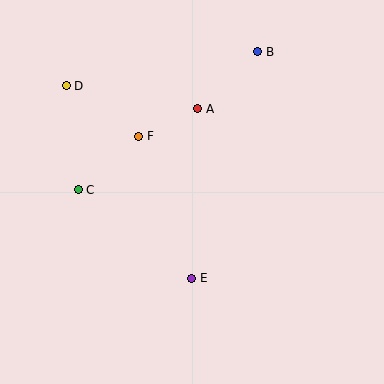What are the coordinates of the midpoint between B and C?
The midpoint between B and C is at (168, 121).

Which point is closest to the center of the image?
Point F at (139, 136) is closest to the center.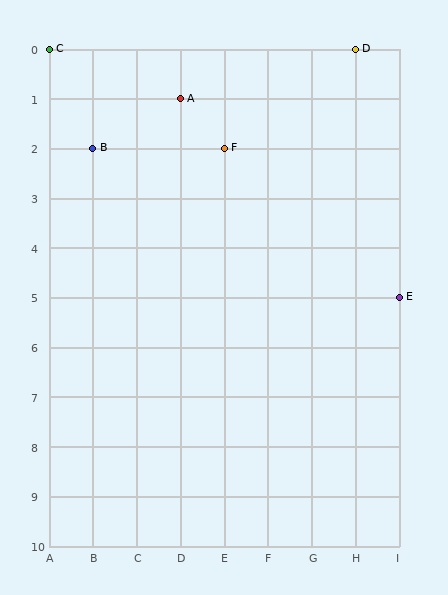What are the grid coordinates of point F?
Point F is at grid coordinates (E, 2).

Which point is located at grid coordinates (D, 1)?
Point A is at (D, 1).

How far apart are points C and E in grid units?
Points C and E are 8 columns and 5 rows apart (about 9.4 grid units diagonally).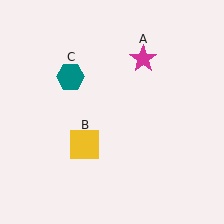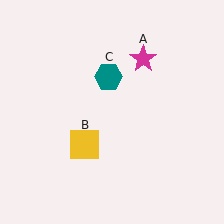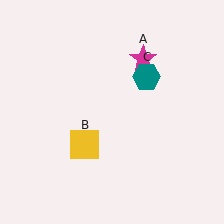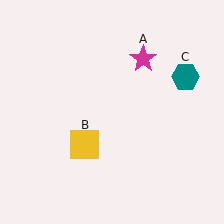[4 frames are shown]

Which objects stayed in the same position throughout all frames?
Magenta star (object A) and yellow square (object B) remained stationary.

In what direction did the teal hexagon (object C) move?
The teal hexagon (object C) moved right.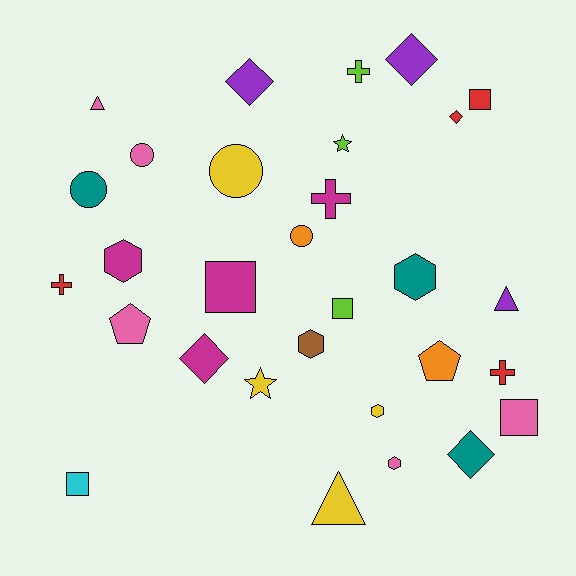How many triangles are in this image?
There are 3 triangles.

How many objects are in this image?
There are 30 objects.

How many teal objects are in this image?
There are 3 teal objects.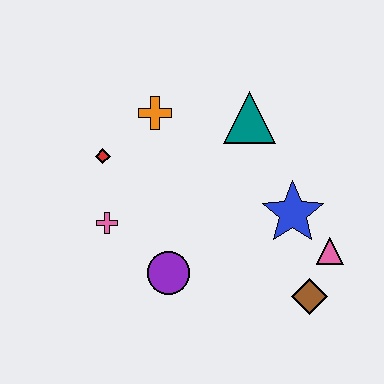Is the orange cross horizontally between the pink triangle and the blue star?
No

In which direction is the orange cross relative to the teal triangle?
The orange cross is to the left of the teal triangle.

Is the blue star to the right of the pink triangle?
No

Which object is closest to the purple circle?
The pink cross is closest to the purple circle.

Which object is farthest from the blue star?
The red diamond is farthest from the blue star.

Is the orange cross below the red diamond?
No